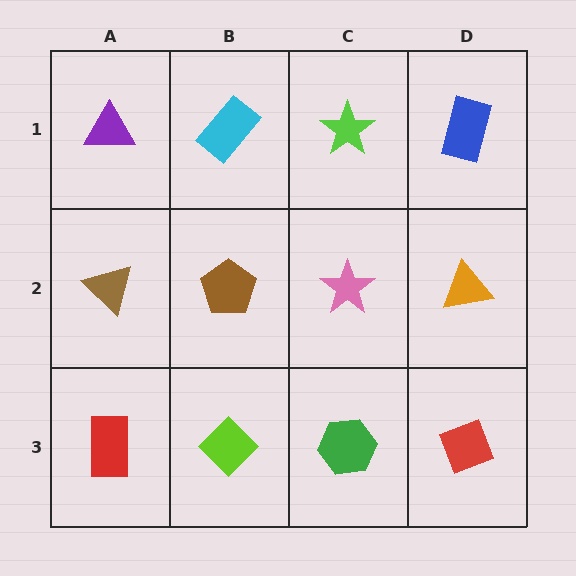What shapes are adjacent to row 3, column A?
A brown triangle (row 2, column A), a lime diamond (row 3, column B).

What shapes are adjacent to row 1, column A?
A brown triangle (row 2, column A), a cyan rectangle (row 1, column B).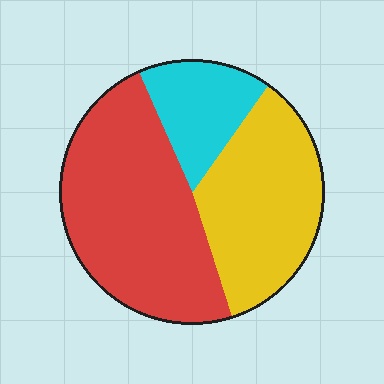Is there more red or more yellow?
Red.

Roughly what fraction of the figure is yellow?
Yellow covers around 35% of the figure.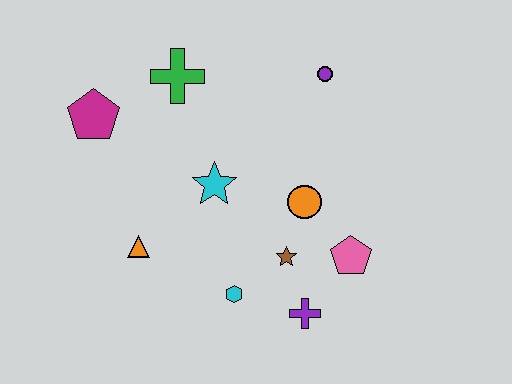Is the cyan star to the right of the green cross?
Yes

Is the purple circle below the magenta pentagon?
No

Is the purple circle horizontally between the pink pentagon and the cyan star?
Yes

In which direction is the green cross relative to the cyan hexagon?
The green cross is above the cyan hexagon.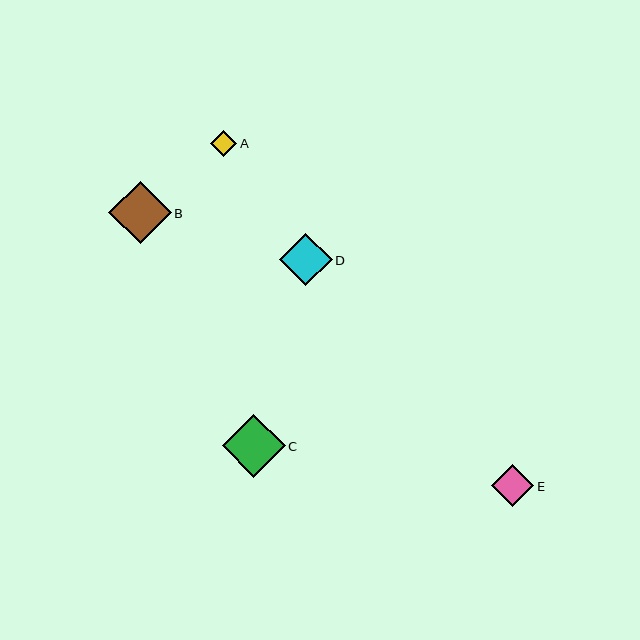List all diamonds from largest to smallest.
From largest to smallest: C, B, D, E, A.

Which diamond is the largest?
Diamond C is the largest with a size of approximately 63 pixels.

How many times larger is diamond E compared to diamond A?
Diamond E is approximately 1.6 times the size of diamond A.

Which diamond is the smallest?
Diamond A is the smallest with a size of approximately 26 pixels.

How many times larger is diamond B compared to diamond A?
Diamond B is approximately 2.4 times the size of diamond A.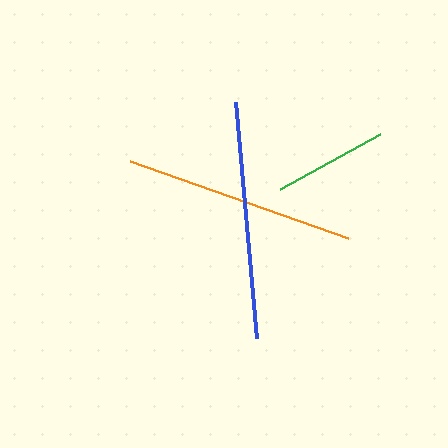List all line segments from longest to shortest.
From longest to shortest: blue, orange, green.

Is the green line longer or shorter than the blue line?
The blue line is longer than the green line.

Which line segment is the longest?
The blue line is the longest at approximately 237 pixels.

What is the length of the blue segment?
The blue segment is approximately 237 pixels long.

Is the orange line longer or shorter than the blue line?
The blue line is longer than the orange line.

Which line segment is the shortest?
The green line is the shortest at approximately 114 pixels.